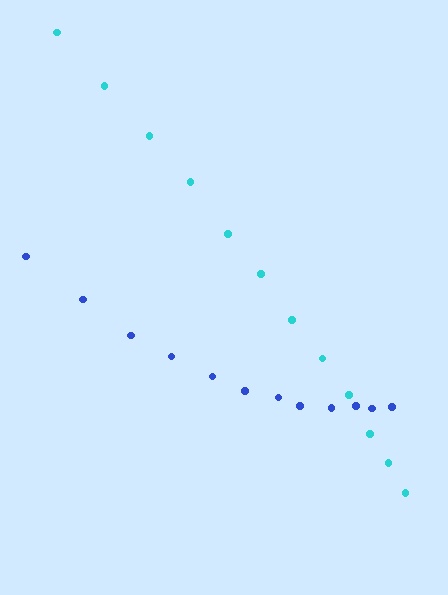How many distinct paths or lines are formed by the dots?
There are 2 distinct paths.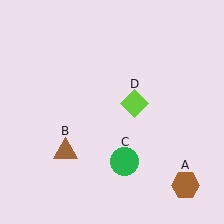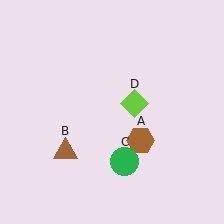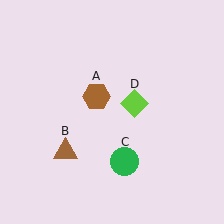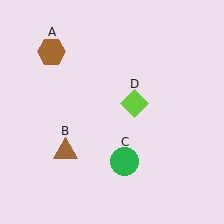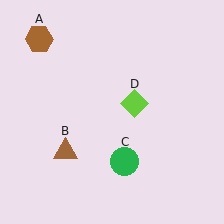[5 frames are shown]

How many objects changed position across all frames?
1 object changed position: brown hexagon (object A).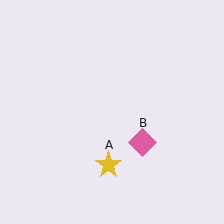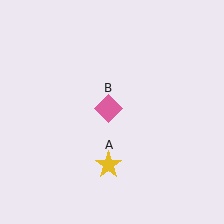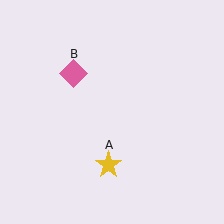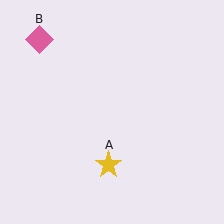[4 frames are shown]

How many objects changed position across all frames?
1 object changed position: pink diamond (object B).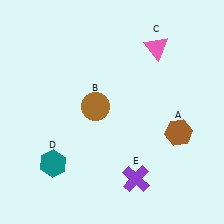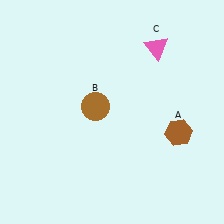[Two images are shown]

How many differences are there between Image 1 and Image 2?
There are 2 differences between the two images.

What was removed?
The purple cross (E), the teal hexagon (D) were removed in Image 2.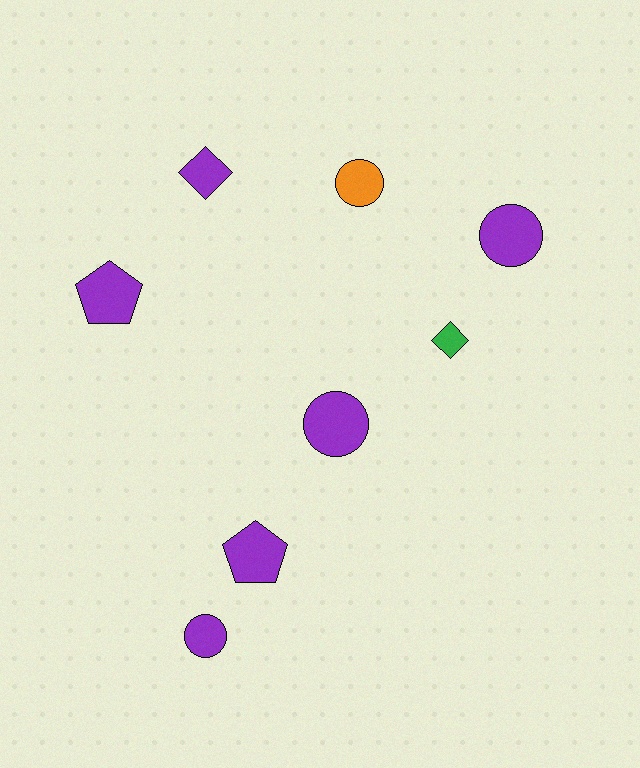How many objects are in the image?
There are 8 objects.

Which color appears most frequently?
Purple, with 6 objects.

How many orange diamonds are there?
There are no orange diamonds.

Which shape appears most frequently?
Circle, with 4 objects.